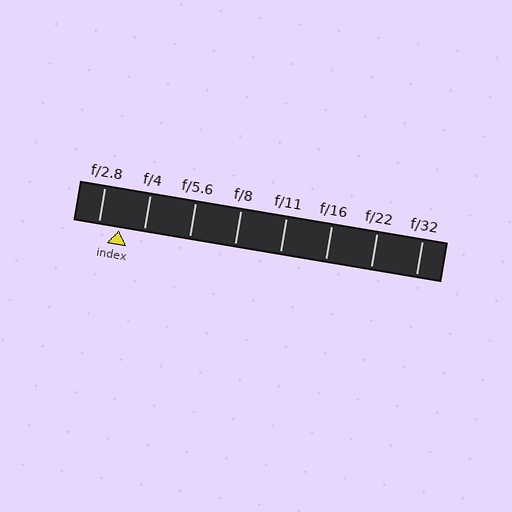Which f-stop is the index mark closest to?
The index mark is closest to f/2.8.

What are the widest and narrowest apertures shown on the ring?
The widest aperture shown is f/2.8 and the narrowest is f/32.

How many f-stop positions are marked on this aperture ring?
There are 8 f-stop positions marked.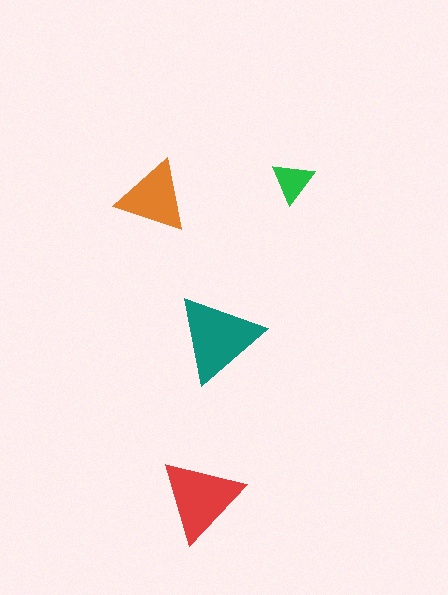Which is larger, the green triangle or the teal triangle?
The teal one.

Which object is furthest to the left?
The orange triangle is leftmost.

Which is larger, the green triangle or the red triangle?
The red one.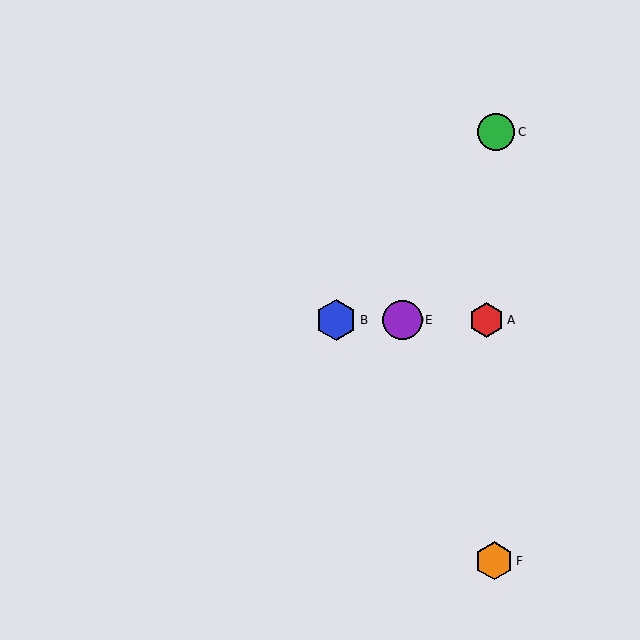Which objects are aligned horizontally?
Objects A, B, D, E are aligned horizontally.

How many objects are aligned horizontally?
4 objects (A, B, D, E) are aligned horizontally.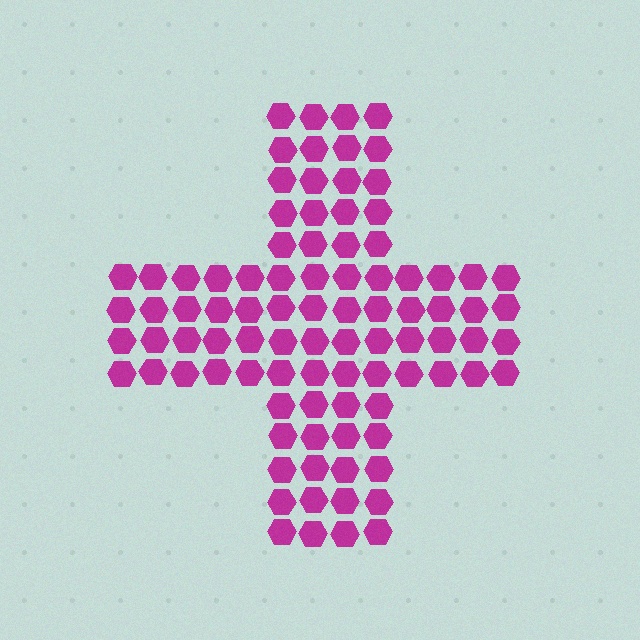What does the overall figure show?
The overall figure shows a cross.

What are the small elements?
The small elements are hexagons.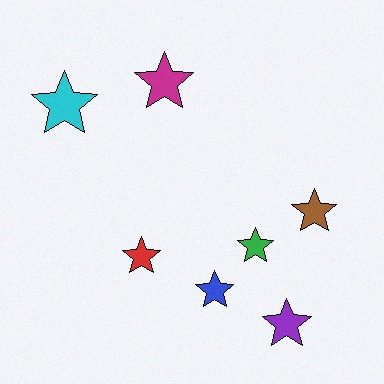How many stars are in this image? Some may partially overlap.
There are 7 stars.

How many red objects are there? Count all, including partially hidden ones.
There is 1 red object.